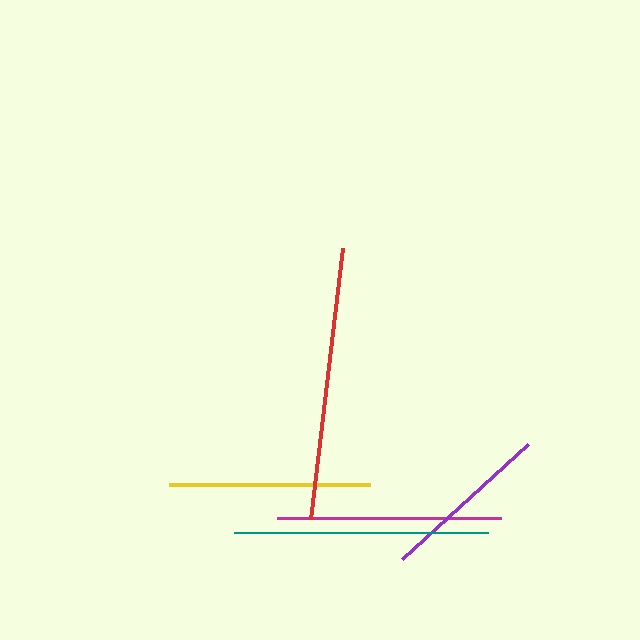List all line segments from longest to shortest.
From longest to shortest: red, teal, magenta, yellow, purple.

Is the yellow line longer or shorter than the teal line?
The teal line is longer than the yellow line.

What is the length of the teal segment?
The teal segment is approximately 254 pixels long.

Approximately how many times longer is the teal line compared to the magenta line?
The teal line is approximately 1.1 times the length of the magenta line.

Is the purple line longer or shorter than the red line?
The red line is longer than the purple line.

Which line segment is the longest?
The red line is the longest at approximately 273 pixels.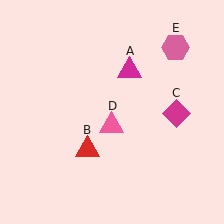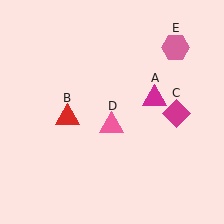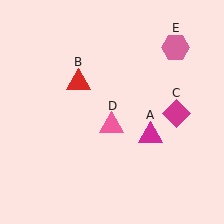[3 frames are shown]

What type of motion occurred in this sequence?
The magenta triangle (object A), red triangle (object B) rotated clockwise around the center of the scene.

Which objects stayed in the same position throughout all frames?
Magenta diamond (object C) and pink triangle (object D) and pink hexagon (object E) remained stationary.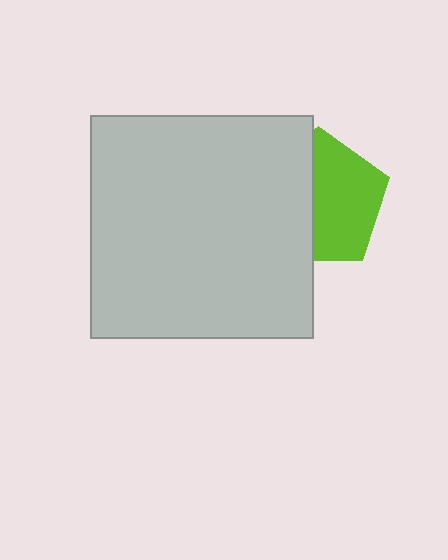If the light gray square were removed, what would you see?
You would see the complete lime pentagon.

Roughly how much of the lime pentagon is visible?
About half of it is visible (roughly 55%).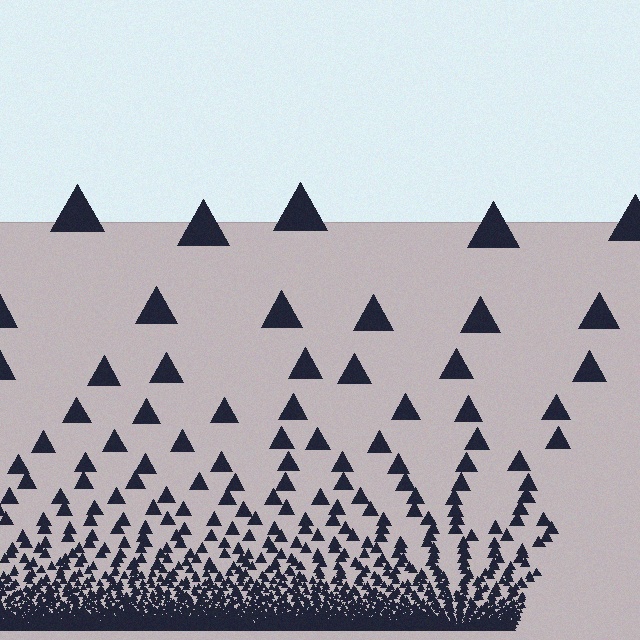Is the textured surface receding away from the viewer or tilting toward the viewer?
The surface appears to tilt toward the viewer. Texture elements get larger and sparser toward the top.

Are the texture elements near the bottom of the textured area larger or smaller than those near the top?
Smaller. The gradient is inverted — elements near the bottom are smaller and denser.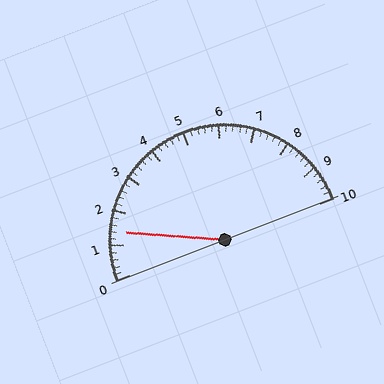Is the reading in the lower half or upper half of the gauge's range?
The reading is in the lower half of the range (0 to 10).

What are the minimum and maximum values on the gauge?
The gauge ranges from 0 to 10.